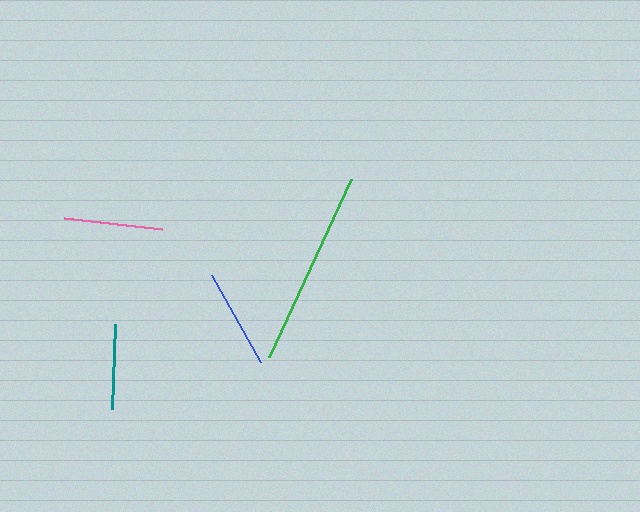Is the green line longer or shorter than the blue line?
The green line is longer than the blue line.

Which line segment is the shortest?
The teal line is the shortest at approximately 85 pixels.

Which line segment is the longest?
The green line is the longest at approximately 196 pixels.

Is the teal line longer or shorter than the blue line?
The blue line is longer than the teal line.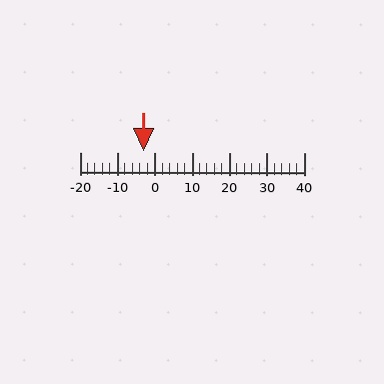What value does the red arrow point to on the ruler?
The red arrow points to approximately -3.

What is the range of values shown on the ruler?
The ruler shows values from -20 to 40.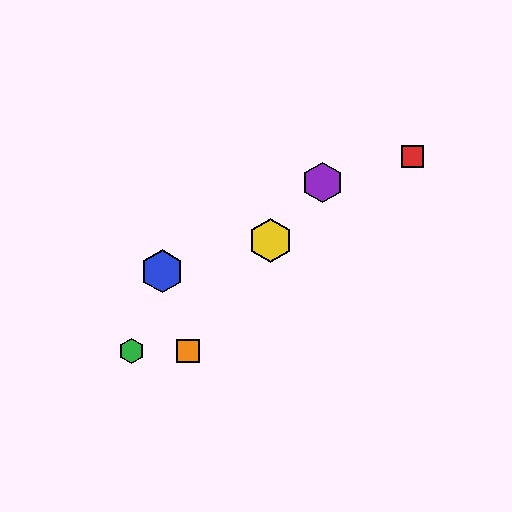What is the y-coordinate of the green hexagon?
The green hexagon is at y≈351.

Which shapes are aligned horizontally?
The green hexagon, the orange square are aligned horizontally.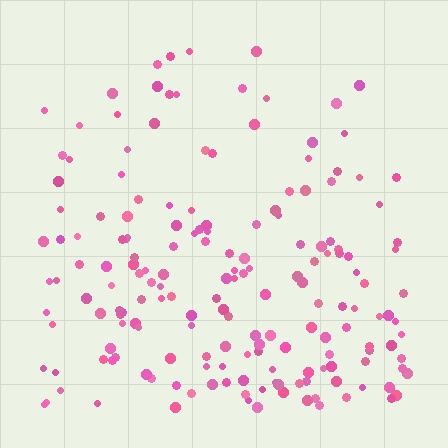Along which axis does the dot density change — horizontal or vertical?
Vertical.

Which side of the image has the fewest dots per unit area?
The top.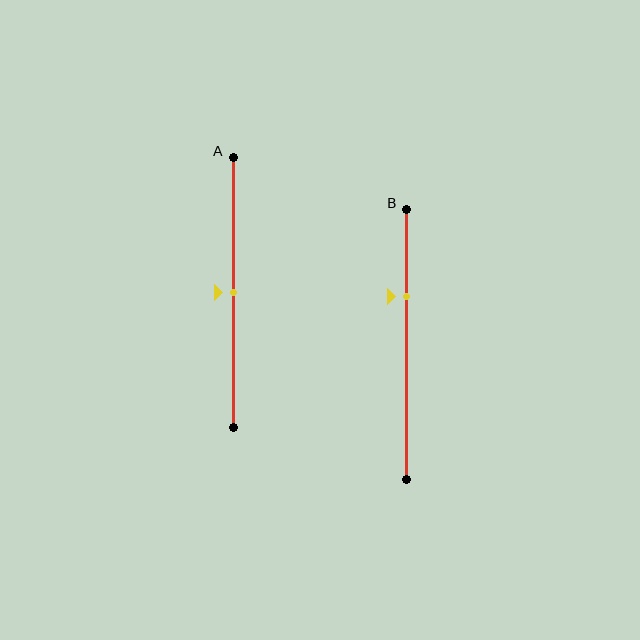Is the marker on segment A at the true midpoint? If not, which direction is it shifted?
Yes, the marker on segment A is at the true midpoint.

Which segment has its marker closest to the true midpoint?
Segment A has its marker closest to the true midpoint.